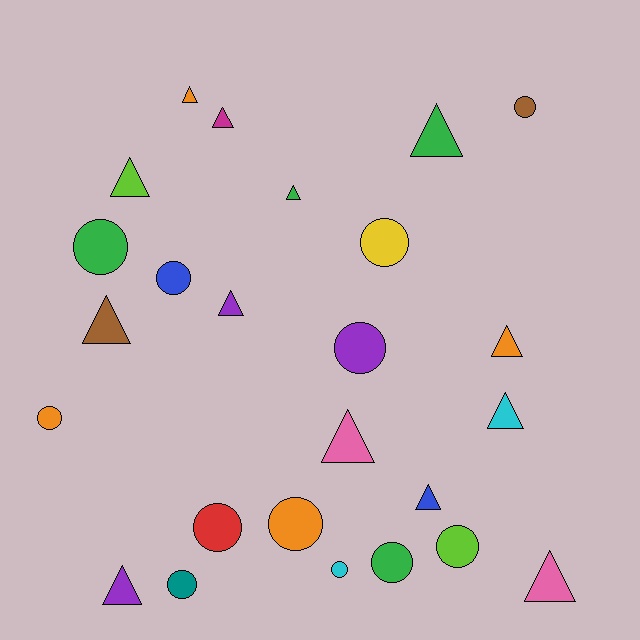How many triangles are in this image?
There are 13 triangles.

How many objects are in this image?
There are 25 objects.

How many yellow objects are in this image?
There is 1 yellow object.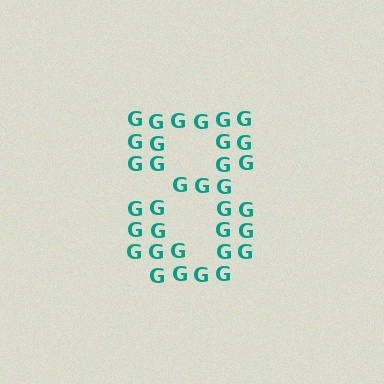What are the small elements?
The small elements are letter G's.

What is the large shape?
The large shape is the digit 8.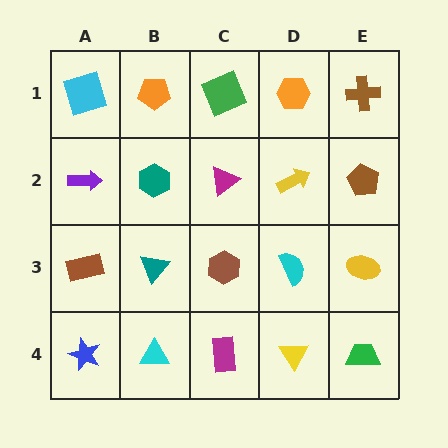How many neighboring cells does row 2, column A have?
3.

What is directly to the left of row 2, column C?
A teal hexagon.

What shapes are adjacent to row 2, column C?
A green square (row 1, column C), a brown hexagon (row 3, column C), a teal hexagon (row 2, column B), a yellow arrow (row 2, column D).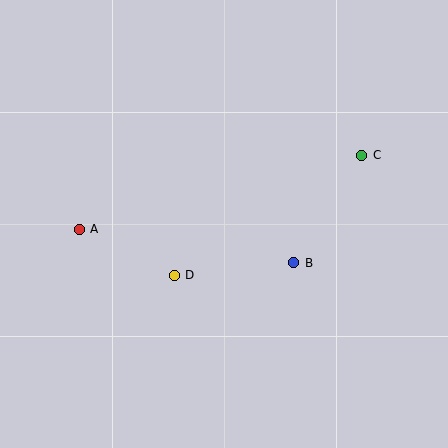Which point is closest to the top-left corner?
Point A is closest to the top-left corner.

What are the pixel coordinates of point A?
Point A is at (79, 229).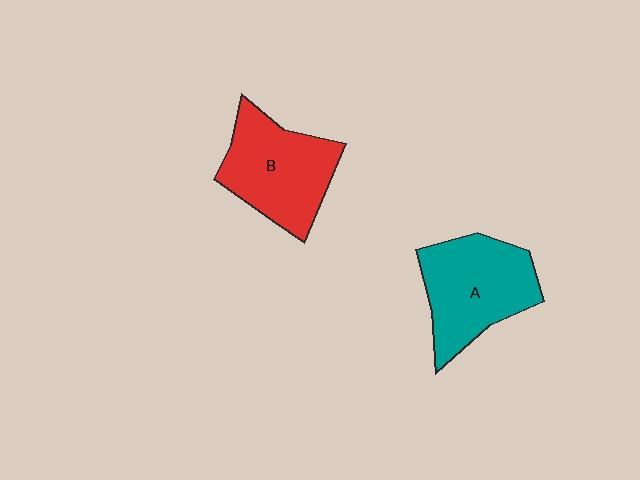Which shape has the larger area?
Shape A (teal).